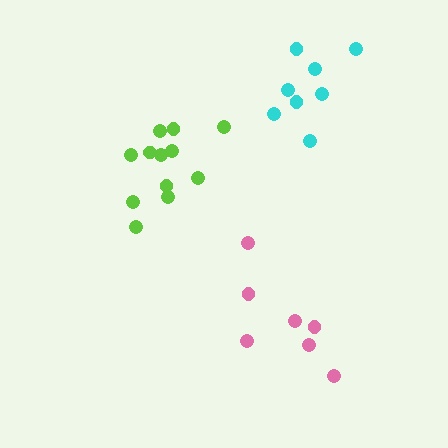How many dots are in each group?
Group 1: 12 dots, Group 2: 7 dots, Group 3: 8 dots (27 total).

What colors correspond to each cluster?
The clusters are colored: lime, pink, cyan.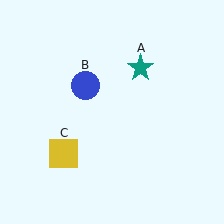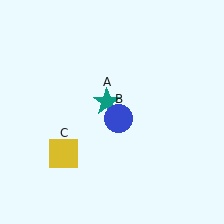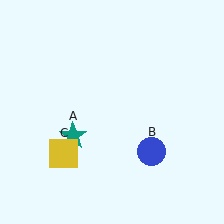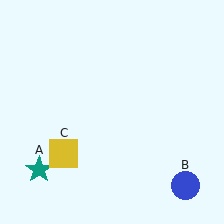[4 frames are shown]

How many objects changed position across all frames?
2 objects changed position: teal star (object A), blue circle (object B).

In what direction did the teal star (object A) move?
The teal star (object A) moved down and to the left.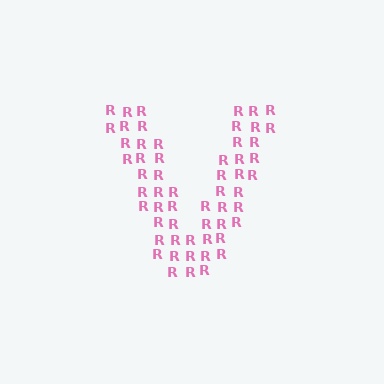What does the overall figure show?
The overall figure shows the letter V.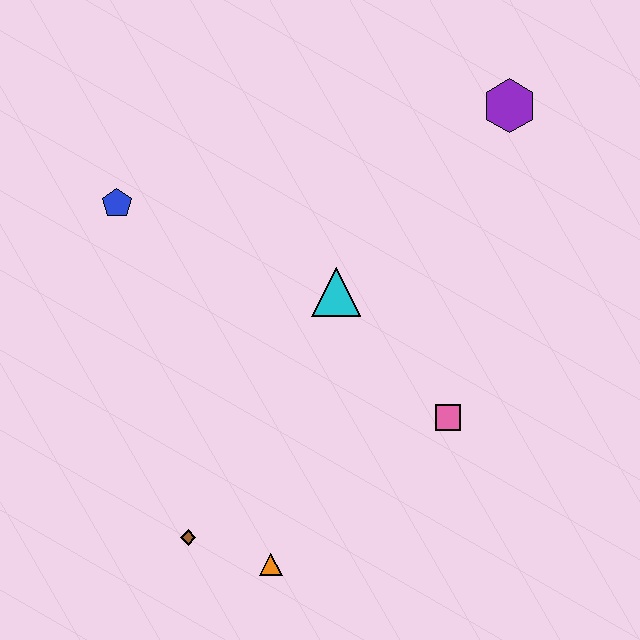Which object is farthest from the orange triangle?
The purple hexagon is farthest from the orange triangle.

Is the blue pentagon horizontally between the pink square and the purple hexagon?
No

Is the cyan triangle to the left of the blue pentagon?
No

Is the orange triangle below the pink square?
Yes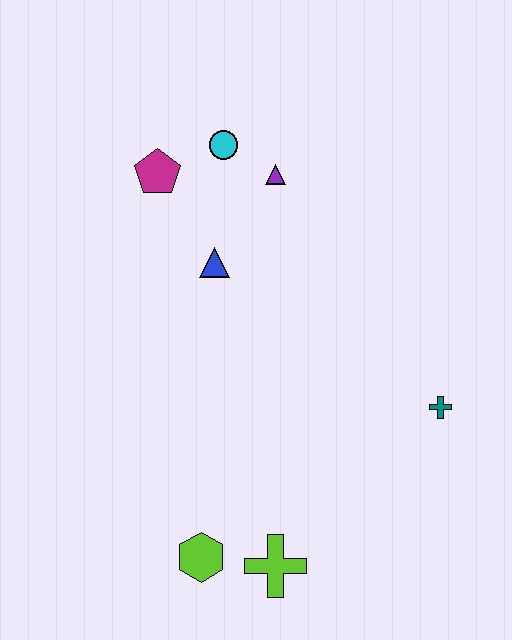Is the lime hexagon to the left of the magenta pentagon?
No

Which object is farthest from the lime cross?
The cyan circle is farthest from the lime cross.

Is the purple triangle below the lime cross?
No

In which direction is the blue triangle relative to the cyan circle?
The blue triangle is below the cyan circle.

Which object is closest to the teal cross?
The lime cross is closest to the teal cross.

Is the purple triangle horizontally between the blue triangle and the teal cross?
Yes